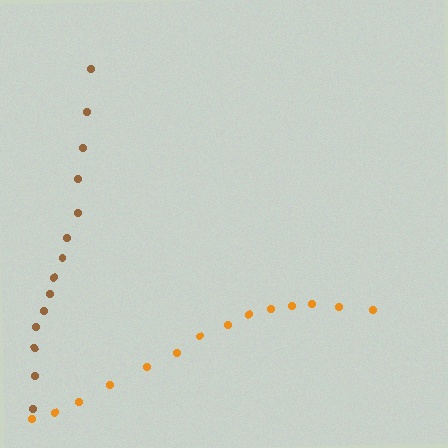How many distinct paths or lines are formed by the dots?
There are 2 distinct paths.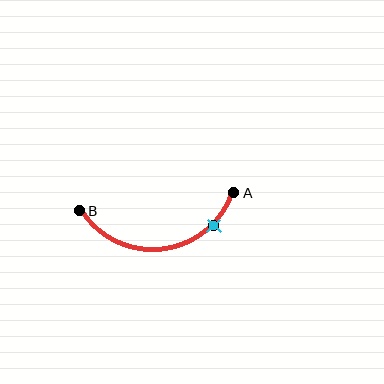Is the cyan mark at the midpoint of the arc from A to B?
No. The cyan mark lies on the arc but is closer to endpoint A. The arc midpoint would be at the point on the curve equidistant along the arc from both A and B.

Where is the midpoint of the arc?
The arc midpoint is the point on the curve farthest from the straight line joining A and B. It sits below that line.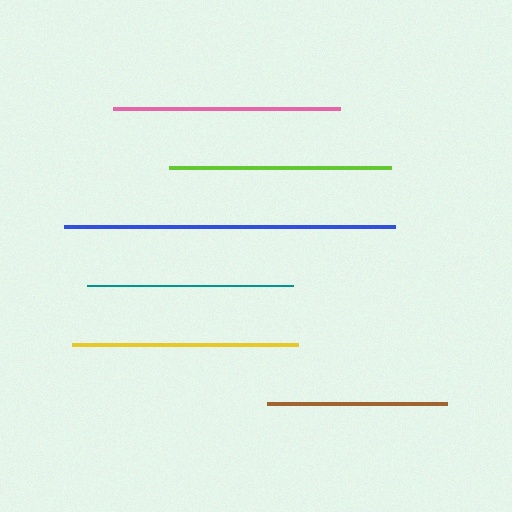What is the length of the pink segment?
The pink segment is approximately 228 pixels long.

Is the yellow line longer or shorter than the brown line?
The yellow line is longer than the brown line.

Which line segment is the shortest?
The brown line is the shortest at approximately 180 pixels.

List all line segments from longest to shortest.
From longest to shortest: blue, pink, yellow, lime, teal, brown.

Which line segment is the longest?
The blue line is the longest at approximately 331 pixels.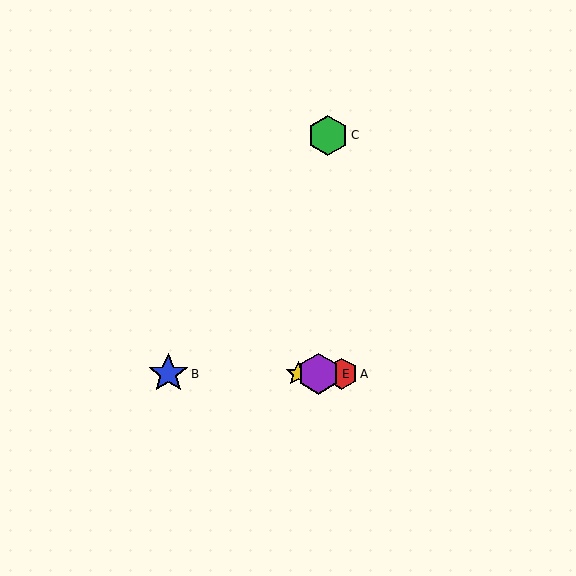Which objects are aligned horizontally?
Objects A, B, D, E are aligned horizontally.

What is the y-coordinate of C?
Object C is at y≈135.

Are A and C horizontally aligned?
No, A is at y≈374 and C is at y≈135.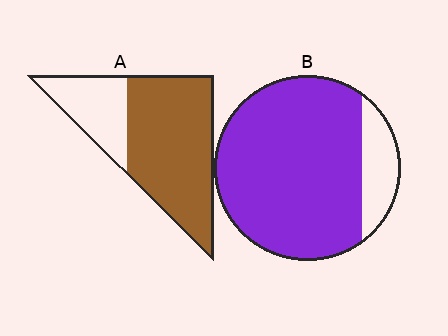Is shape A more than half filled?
Yes.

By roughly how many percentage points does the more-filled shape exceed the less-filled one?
By roughly 15 percentage points (B over A).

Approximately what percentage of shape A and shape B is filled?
A is approximately 70% and B is approximately 85%.